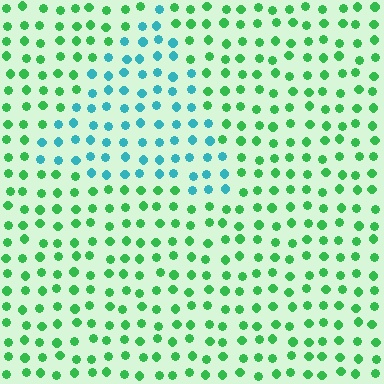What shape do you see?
I see a triangle.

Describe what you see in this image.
The image is filled with small green elements in a uniform arrangement. A triangle-shaped region is visible where the elements are tinted to a slightly different hue, forming a subtle color boundary.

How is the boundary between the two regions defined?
The boundary is defined purely by a slight shift in hue (about 53 degrees). Spacing, size, and orientation are identical on both sides.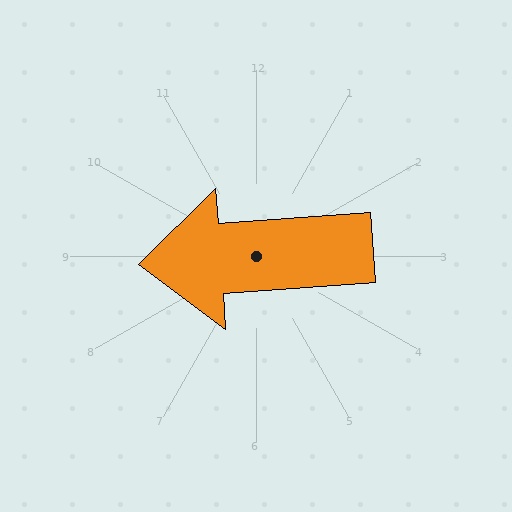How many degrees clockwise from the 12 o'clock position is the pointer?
Approximately 266 degrees.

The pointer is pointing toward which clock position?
Roughly 9 o'clock.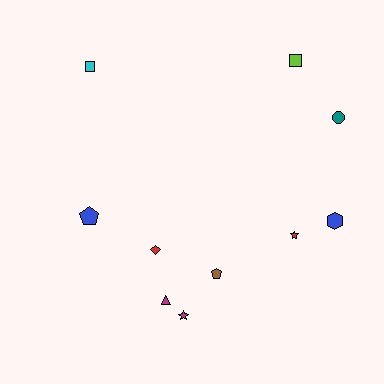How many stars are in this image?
There are 2 stars.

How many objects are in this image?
There are 10 objects.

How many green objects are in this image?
There are no green objects.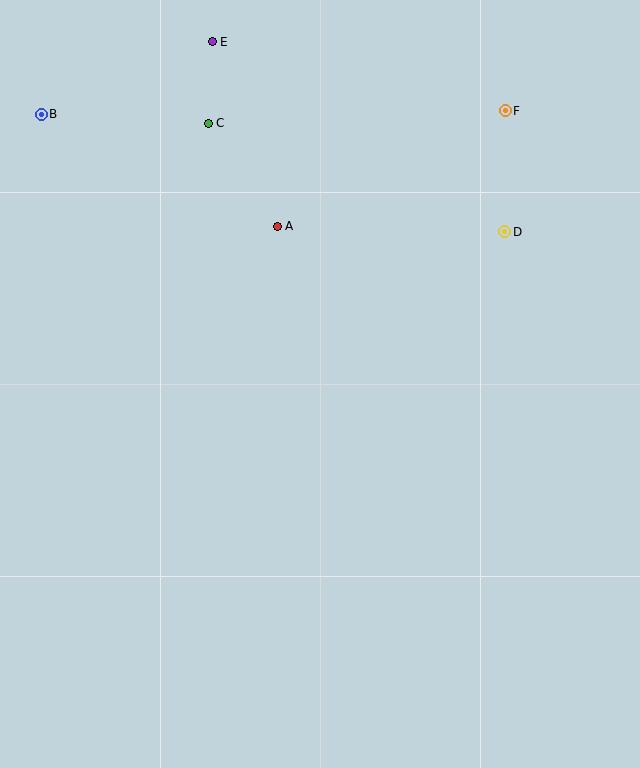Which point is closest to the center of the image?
Point A at (277, 226) is closest to the center.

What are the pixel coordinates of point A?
Point A is at (277, 226).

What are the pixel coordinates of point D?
Point D is at (505, 232).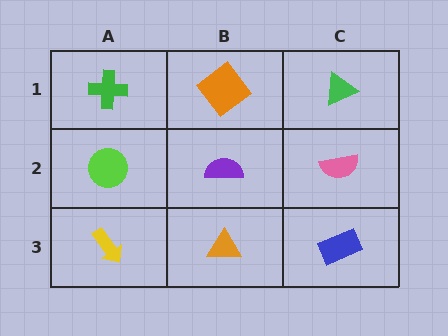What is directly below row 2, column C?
A blue rectangle.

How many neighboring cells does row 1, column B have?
3.